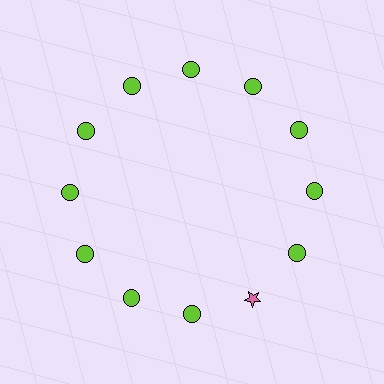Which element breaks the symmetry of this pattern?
The pink star at roughly the 5 o'clock position breaks the symmetry. All other shapes are lime circles.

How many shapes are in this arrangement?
There are 12 shapes arranged in a ring pattern.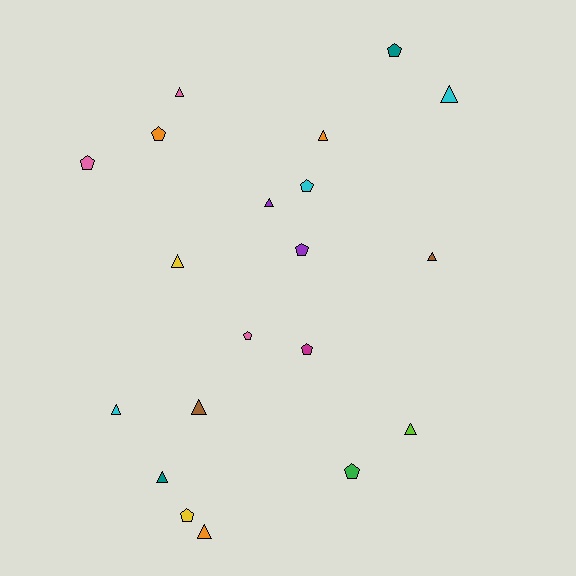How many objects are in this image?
There are 20 objects.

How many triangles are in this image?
There are 11 triangles.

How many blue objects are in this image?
There are no blue objects.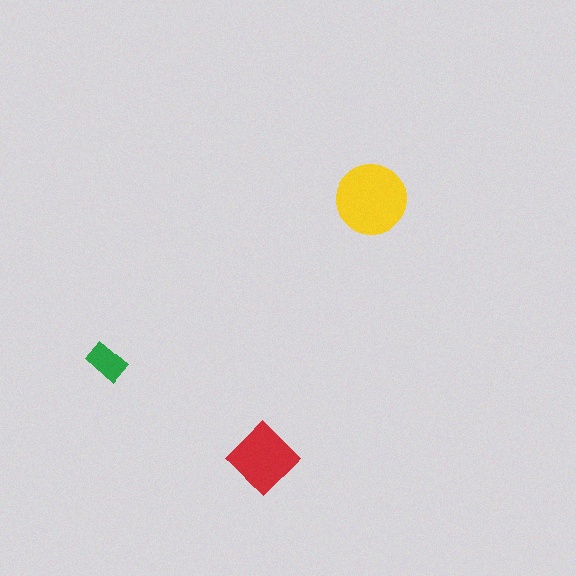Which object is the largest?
The yellow circle.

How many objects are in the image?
There are 3 objects in the image.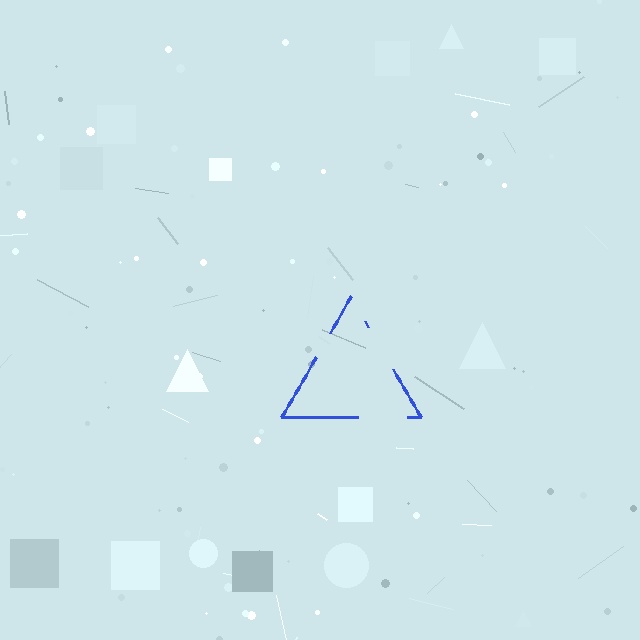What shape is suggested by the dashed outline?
The dashed outline suggests a triangle.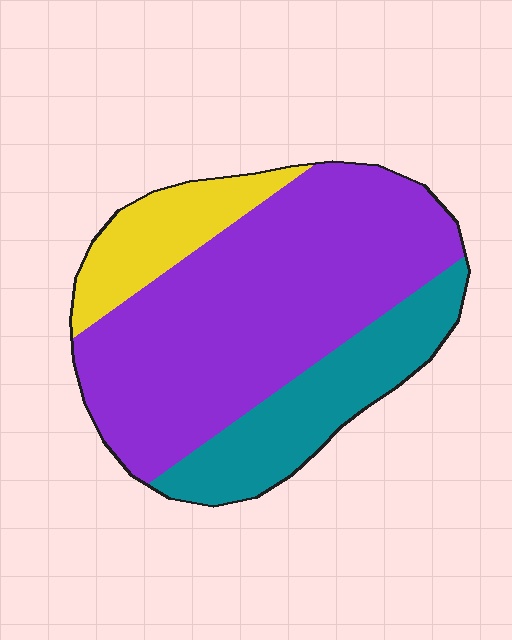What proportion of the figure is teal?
Teal takes up about one quarter (1/4) of the figure.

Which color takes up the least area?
Yellow, at roughly 15%.